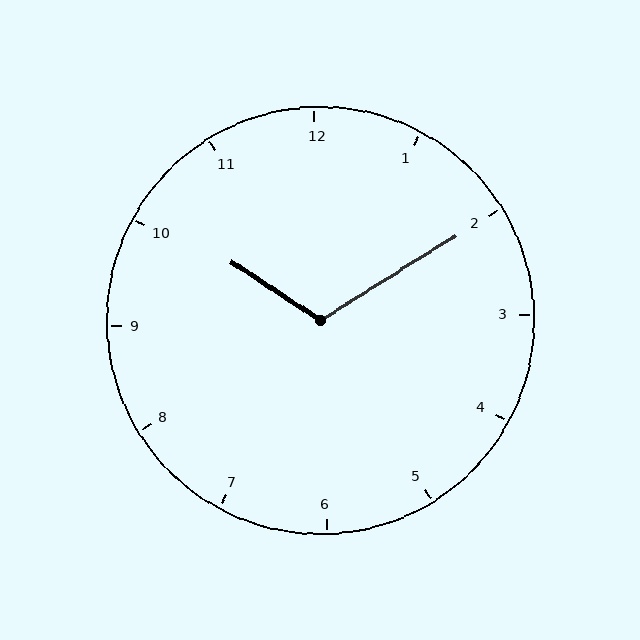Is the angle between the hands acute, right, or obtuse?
It is obtuse.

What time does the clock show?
10:10.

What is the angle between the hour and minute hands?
Approximately 115 degrees.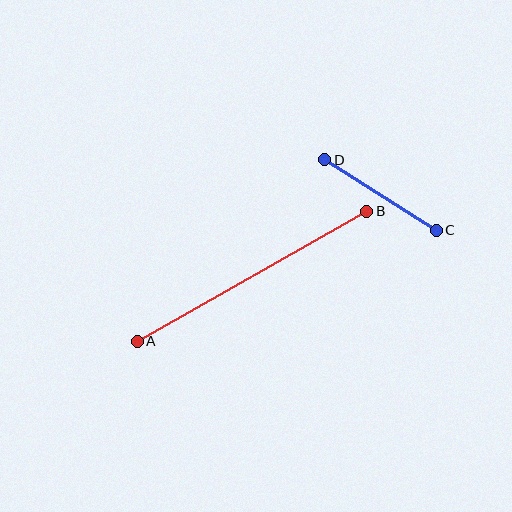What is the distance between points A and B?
The distance is approximately 264 pixels.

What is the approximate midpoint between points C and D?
The midpoint is at approximately (381, 195) pixels.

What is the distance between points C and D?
The distance is approximately 132 pixels.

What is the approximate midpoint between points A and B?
The midpoint is at approximately (252, 276) pixels.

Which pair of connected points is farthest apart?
Points A and B are farthest apart.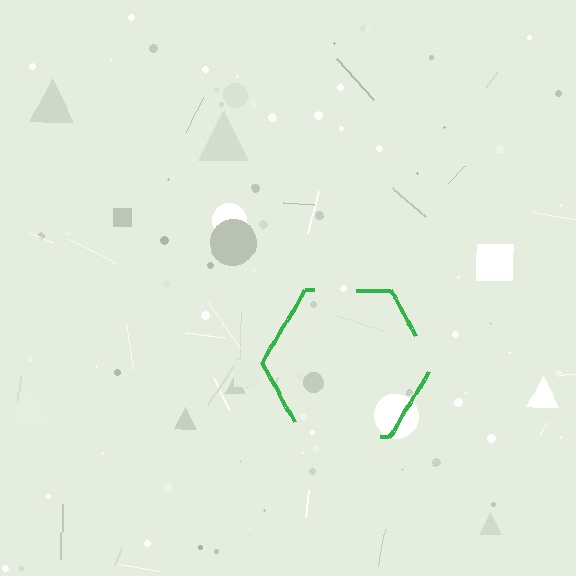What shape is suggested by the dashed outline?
The dashed outline suggests a hexagon.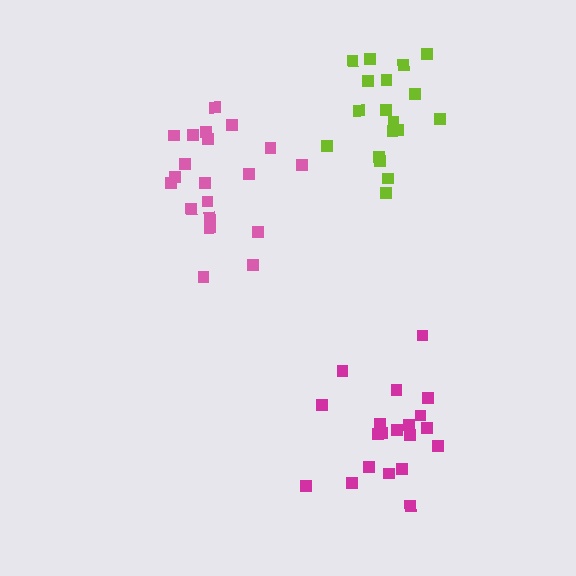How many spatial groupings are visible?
There are 3 spatial groupings.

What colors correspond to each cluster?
The clusters are colored: lime, pink, magenta.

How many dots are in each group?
Group 1: 18 dots, Group 2: 20 dots, Group 3: 20 dots (58 total).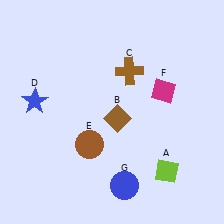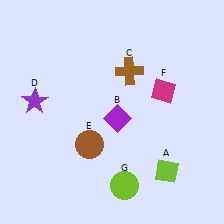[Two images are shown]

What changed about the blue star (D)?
In Image 1, D is blue. In Image 2, it changed to purple.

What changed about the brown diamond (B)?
In Image 1, B is brown. In Image 2, it changed to purple.